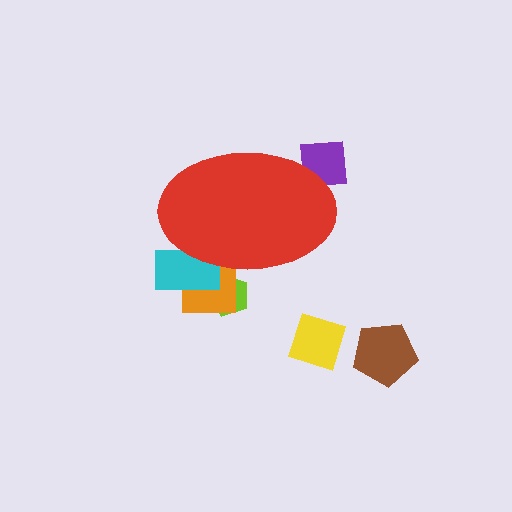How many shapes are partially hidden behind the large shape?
4 shapes are partially hidden.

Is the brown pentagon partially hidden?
No, the brown pentagon is fully visible.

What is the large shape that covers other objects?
A red ellipse.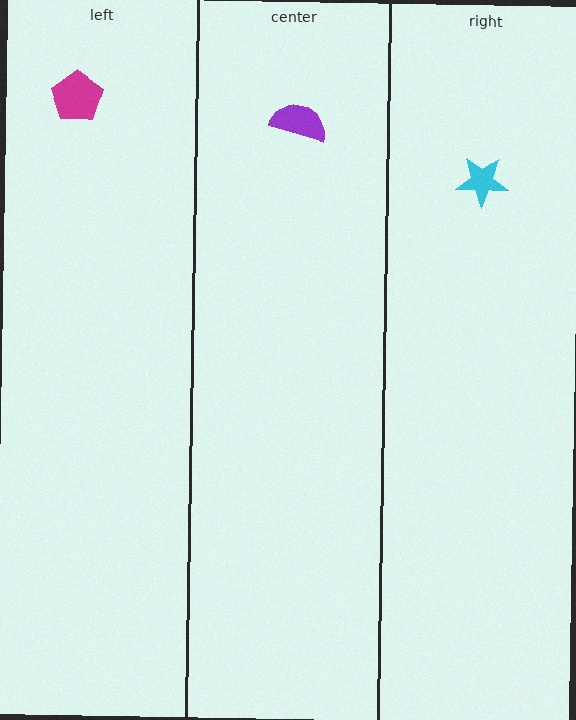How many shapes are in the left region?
1.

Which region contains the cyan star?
The right region.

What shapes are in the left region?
The magenta pentagon.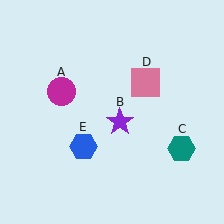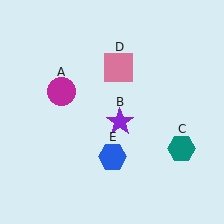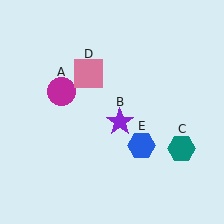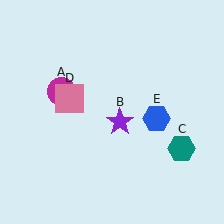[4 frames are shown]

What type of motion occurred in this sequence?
The pink square (object D), blue hexagon (object E) rotated counterclockwise around the center of the scene.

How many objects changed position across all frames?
2 objects changed position: pink square (object D), blue hexagon (object E).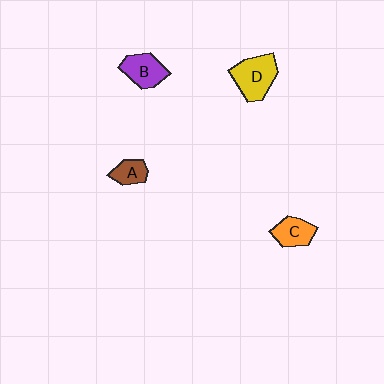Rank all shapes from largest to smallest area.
From largest to smallest: D (yellow), B (purple), C (orange), A (brown).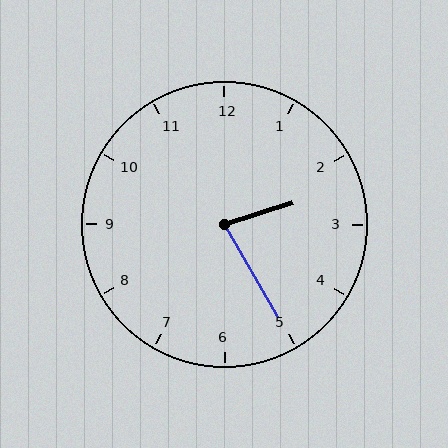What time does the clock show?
2:25.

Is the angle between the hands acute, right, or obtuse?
It is acute.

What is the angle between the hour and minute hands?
Approximately 78 degrees.